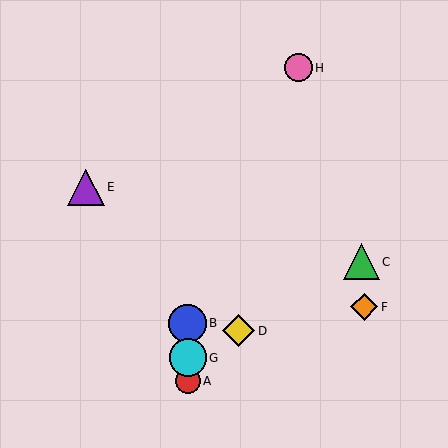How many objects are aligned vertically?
3 objects (A, B, G) are aligned vertically.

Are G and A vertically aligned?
Yes, both are at x≈188.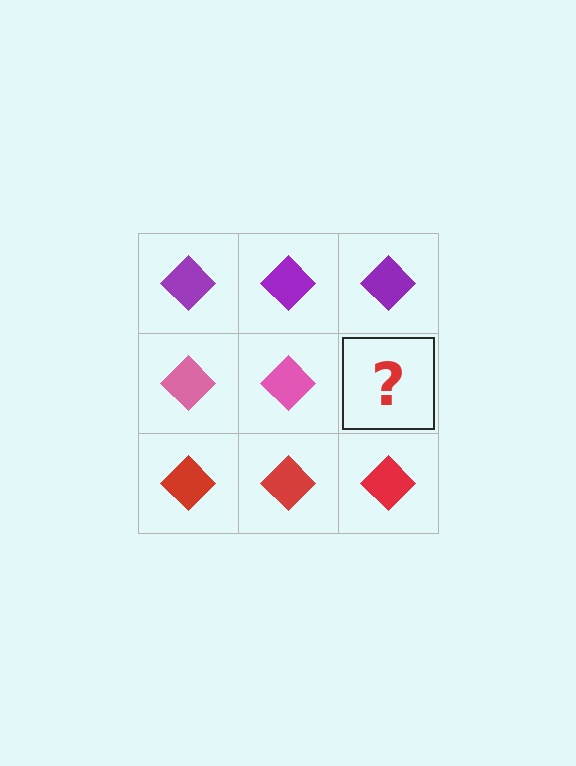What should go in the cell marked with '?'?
The missing cell should contain a pink diamond.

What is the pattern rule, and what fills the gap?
The rule is that each row has a consistent color. The gap should be filled with a pink diamond.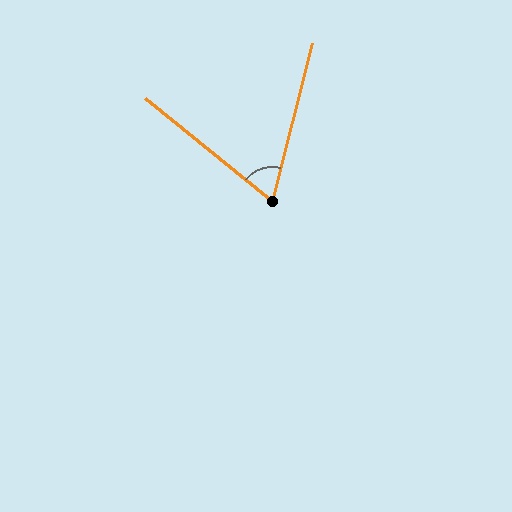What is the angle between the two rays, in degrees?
Approximately 65 degrees.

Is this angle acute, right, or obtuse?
It is acute.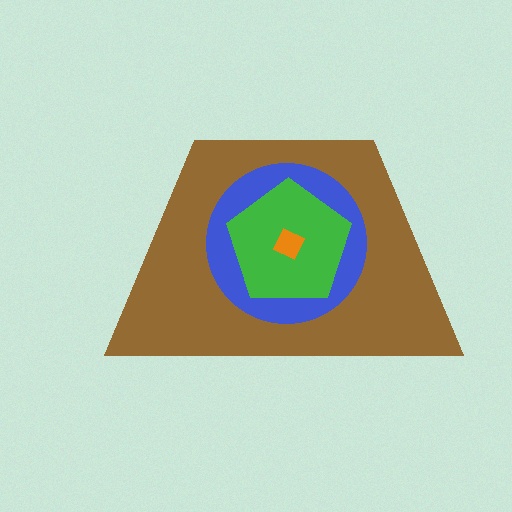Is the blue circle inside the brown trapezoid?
Yes.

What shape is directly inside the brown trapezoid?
The blue circle.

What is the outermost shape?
The brown trapezoid.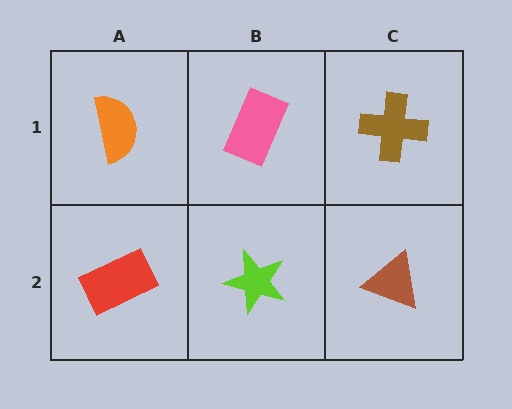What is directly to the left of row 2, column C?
A lime star.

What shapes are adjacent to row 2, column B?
A pink rectangle (row 1, column B), a red rectangle (row 2, column A), a brown triangle (row 2, column C).